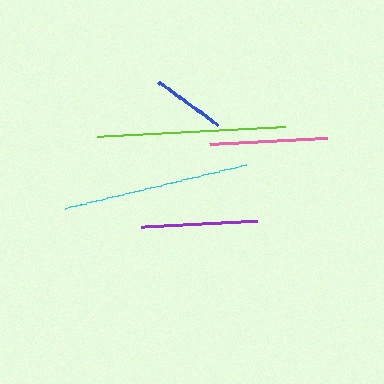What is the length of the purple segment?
The purple segment is approximately 117 pixels long.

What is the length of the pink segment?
The pink segment is approximately 119 pixels long.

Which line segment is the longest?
The lime line is the longest at approximately 188 pixels.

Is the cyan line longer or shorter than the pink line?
The cyan line is longer than the pink line.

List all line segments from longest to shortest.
From longest to shortest: lime, cyan, pink, purple, blue.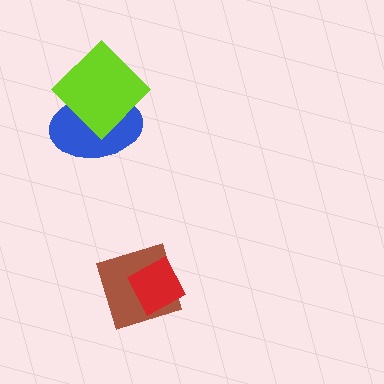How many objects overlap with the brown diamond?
1 object overlaps with the brown diamond.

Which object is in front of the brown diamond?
The red diamond is in front of the brown diamond.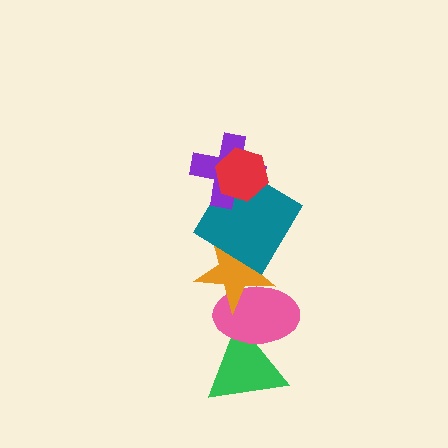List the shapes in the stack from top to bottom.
From top to bottom: the red hexagon, the purple cross, the teal diamond, the orange star, the pink ellipse, the green triangle.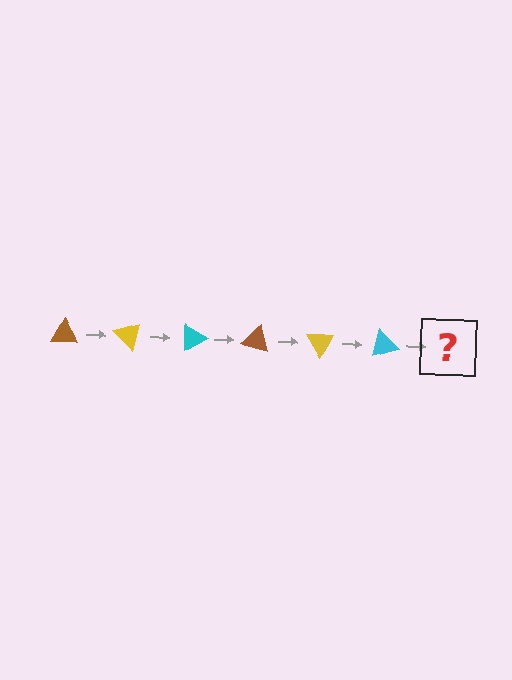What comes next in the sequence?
The next element should be a brown triangle, rotated 270 degrees from the start.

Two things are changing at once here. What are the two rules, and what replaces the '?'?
The two rules are that it rotates 45 degrees each step and the color cycles through brown, yellow, and cyan. The '?' should be a brown triangle, rotated 270 degrees from the start.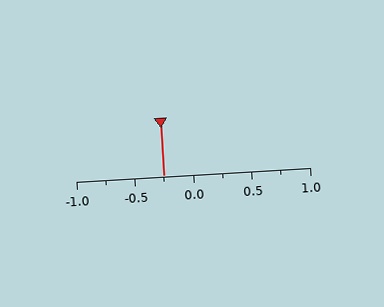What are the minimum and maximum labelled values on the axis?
The axis runs from -1.0 to 1.0.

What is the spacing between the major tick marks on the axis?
The major ticks are spaced 0.5 apart.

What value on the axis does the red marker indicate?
The marker indicates approximately -0.25.